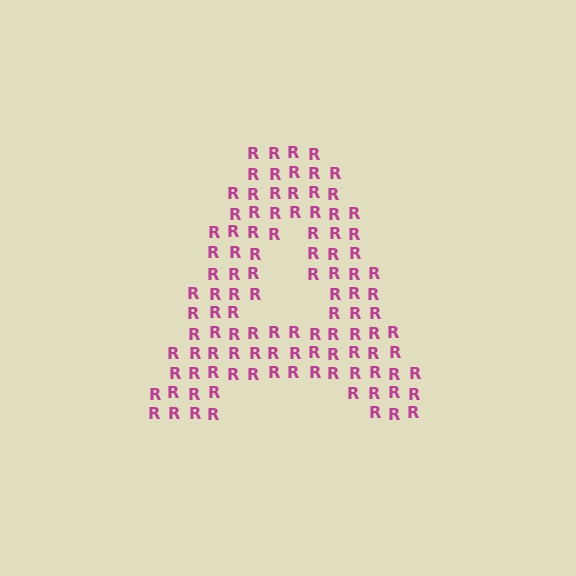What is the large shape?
The large shape is the letter A.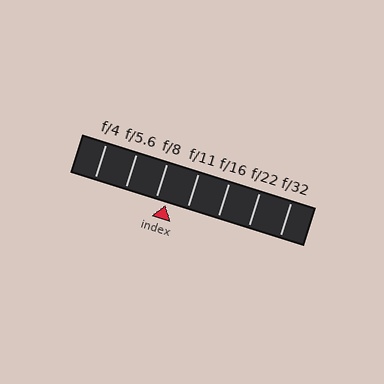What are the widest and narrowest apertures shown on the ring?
The widest aperture shown is f/4 and the narrowest is f/32.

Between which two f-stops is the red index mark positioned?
The index mark is between f/8 and f/11.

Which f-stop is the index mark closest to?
The index mark is closest to f/8.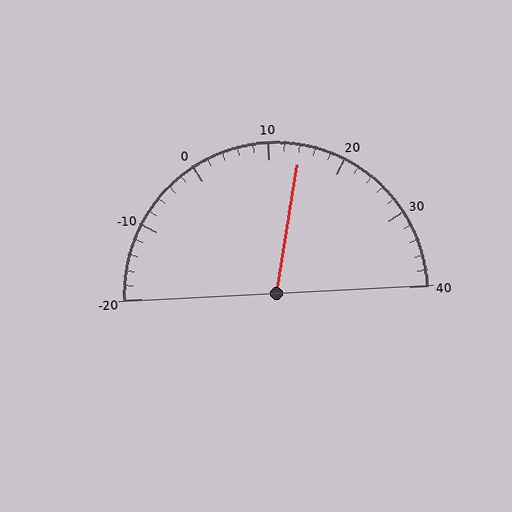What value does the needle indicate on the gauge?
The needle indicates approximately 14.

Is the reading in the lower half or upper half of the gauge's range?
The reading is in the upper half of the range (-20 to 40).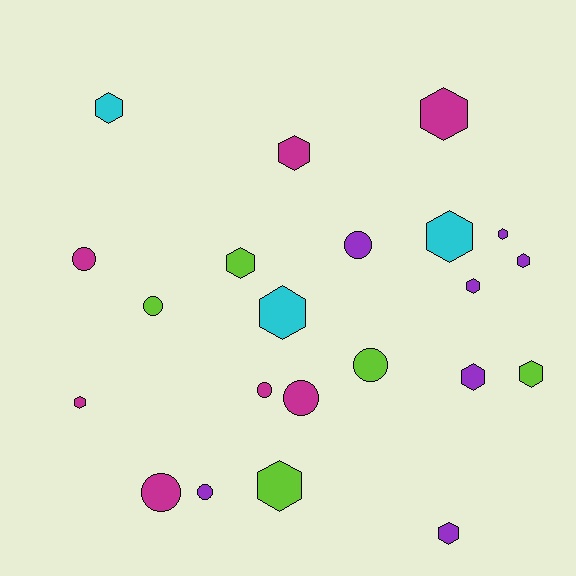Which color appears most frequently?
Magenta, with 7 objects.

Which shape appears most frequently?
Hexagon, with 14 objects.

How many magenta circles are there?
There are 4 magenta circles.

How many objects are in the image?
There are 22 objects.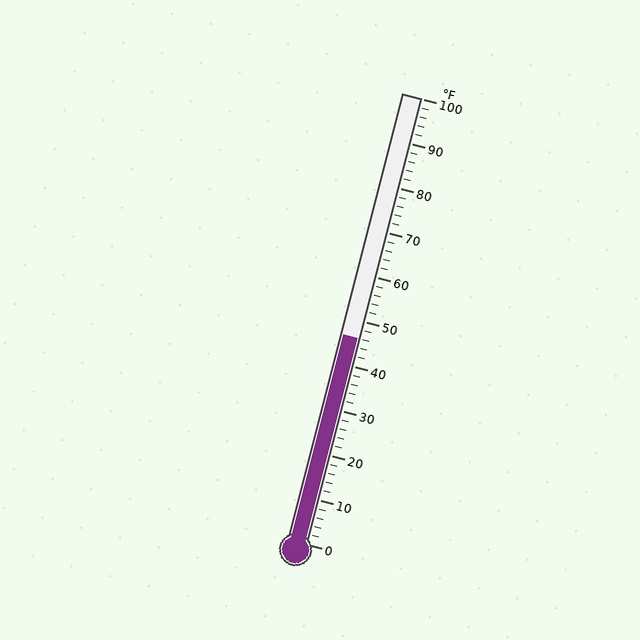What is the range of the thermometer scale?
The thermometer scale ranges from 0°F to 100°F.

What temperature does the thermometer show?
The thermometer shows approximately 46°F.